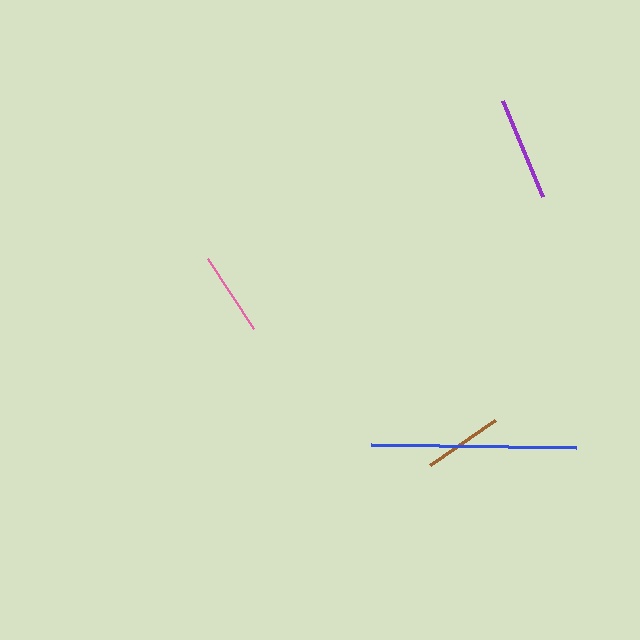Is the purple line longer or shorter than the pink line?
The purple line is longer than the pink line.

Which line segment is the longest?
The blue line is the longest at approximately 206 pixels.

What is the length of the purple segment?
The purple segment is approximately 104 pixels long.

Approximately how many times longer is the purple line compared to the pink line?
The purple line is approximately 1.2 times the length of the pink line.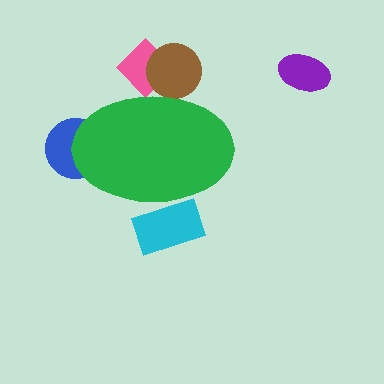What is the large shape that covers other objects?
A green ellipse.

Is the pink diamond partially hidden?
Yes, the pink diamond is partially hidden behind the green ellipse.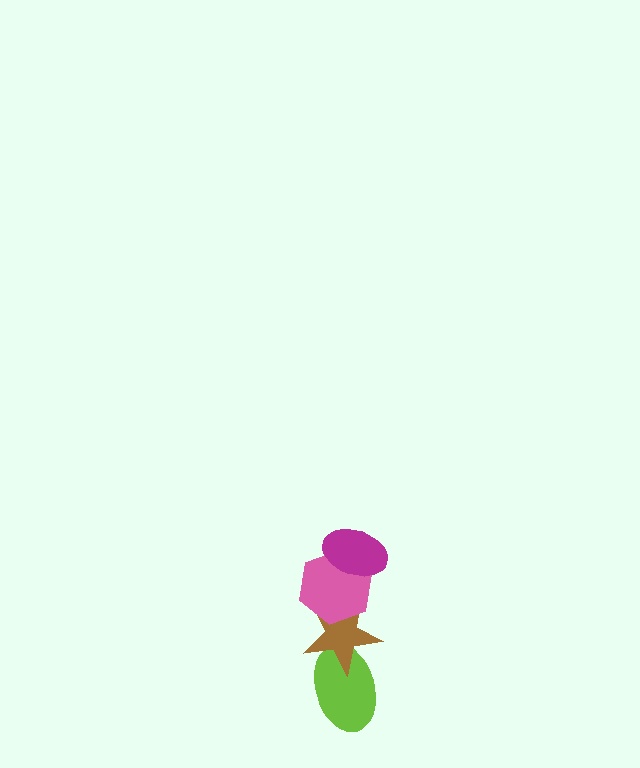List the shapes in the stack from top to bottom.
From top to bottom: the magenta ellipse, the pink hexagon, the brown star, the lime ellipse.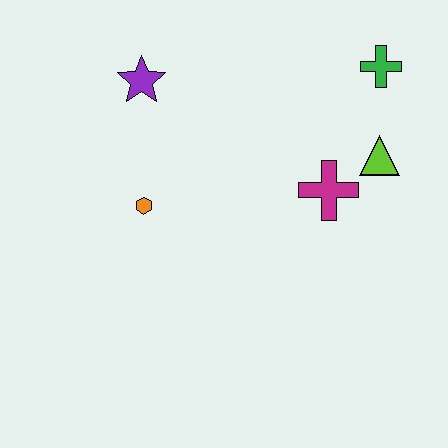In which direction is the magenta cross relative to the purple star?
The magenta cross is to the right of the purple star.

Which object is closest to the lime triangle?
The magenta cross is closest to the lime triangle.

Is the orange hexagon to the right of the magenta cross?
No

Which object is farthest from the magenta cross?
The purple star is farthest from the magenta cross.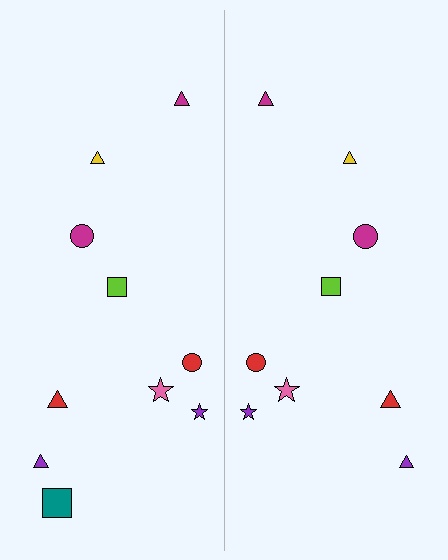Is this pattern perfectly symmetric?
No, the pattern is not perfectly symmetric. A teal square is missing from the right side.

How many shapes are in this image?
There are 19 shapes in this image.